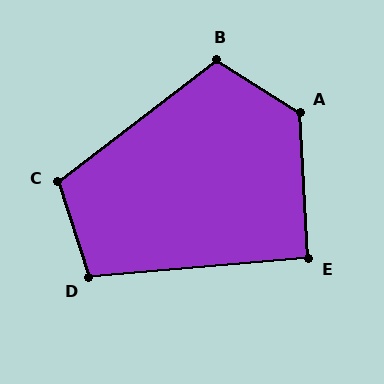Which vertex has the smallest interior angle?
E, at approximately 92 degrees.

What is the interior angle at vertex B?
Approximately 110 degrees (obtuse).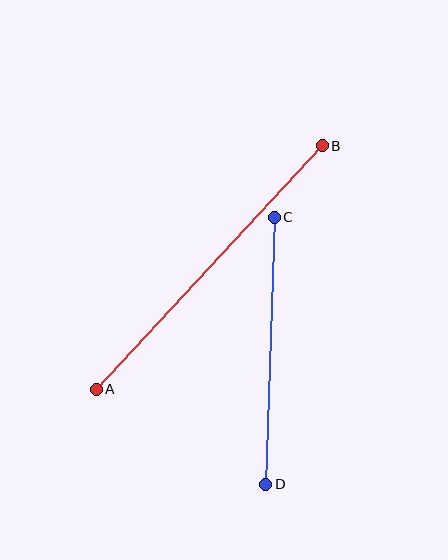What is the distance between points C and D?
The distance is approximately 267 pixels.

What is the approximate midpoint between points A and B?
The midpoint is at approximately (209, 268) pixels.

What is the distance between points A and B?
The distance is approximately 332 pixels.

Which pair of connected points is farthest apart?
Points A and B are farthest apart.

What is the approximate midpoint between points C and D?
The midpoint is at approximately (270, 351) pixels.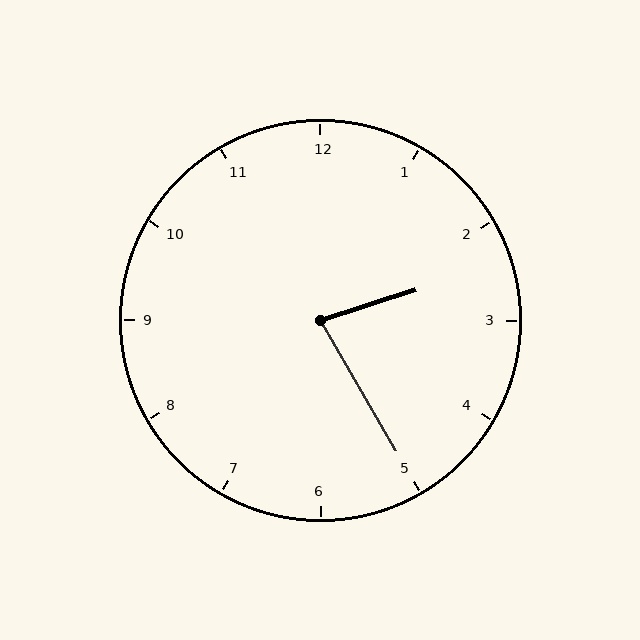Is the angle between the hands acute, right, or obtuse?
It is acute.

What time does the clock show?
2:25.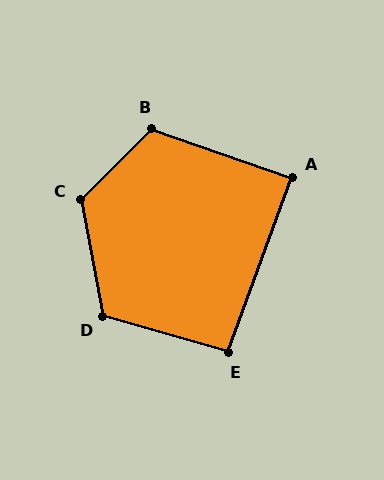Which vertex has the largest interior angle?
C, at approximately 125 degrees.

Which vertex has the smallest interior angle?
A, at approximately 89 degrees.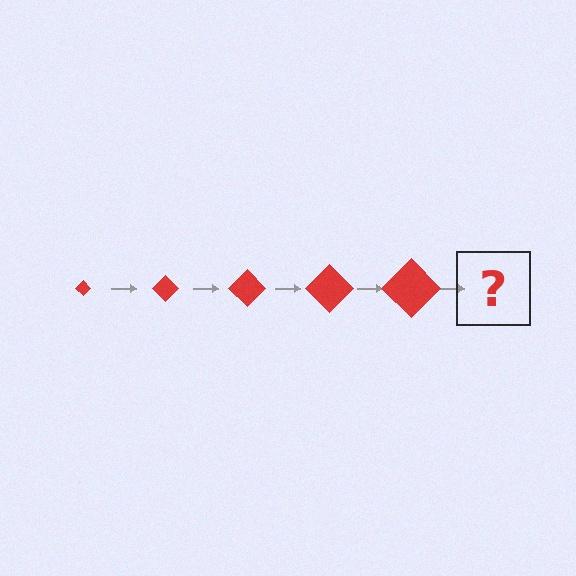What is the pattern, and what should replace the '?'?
The pattern is that the diamond gets progressively larger each step. The '?' should be a red diamond, larger than the previous one.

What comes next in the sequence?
The next element should be a red diamond, larger than the previous one.